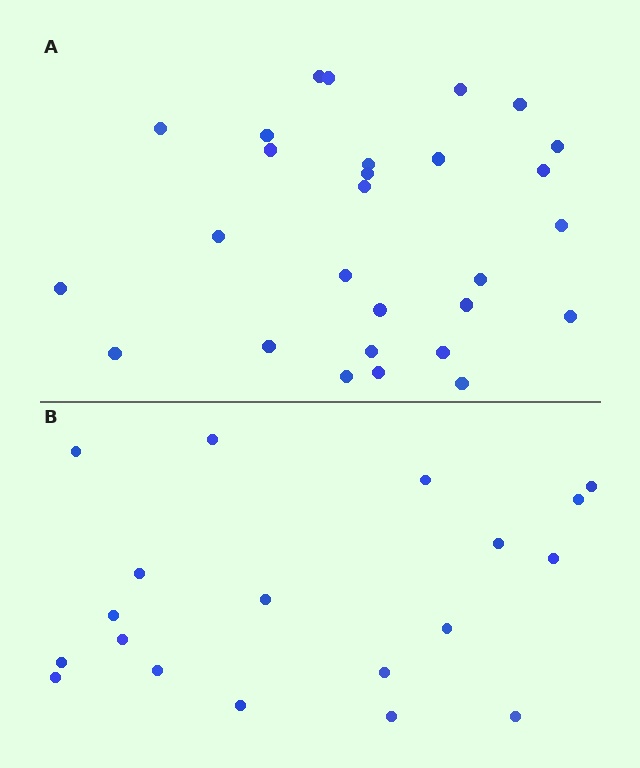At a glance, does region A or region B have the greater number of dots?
Region A (the top region) has more dots.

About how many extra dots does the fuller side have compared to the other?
Region A has roughly 8 or so more dots than region B.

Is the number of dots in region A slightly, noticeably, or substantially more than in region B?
Region A has substantially more. The ratio is roughly 1.5 to 1.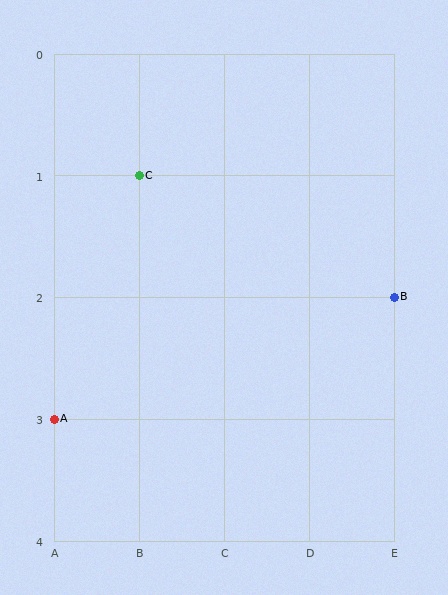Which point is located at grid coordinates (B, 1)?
Point C is at (B, 1).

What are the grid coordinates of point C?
Point C is at grid coordinates (B, 1).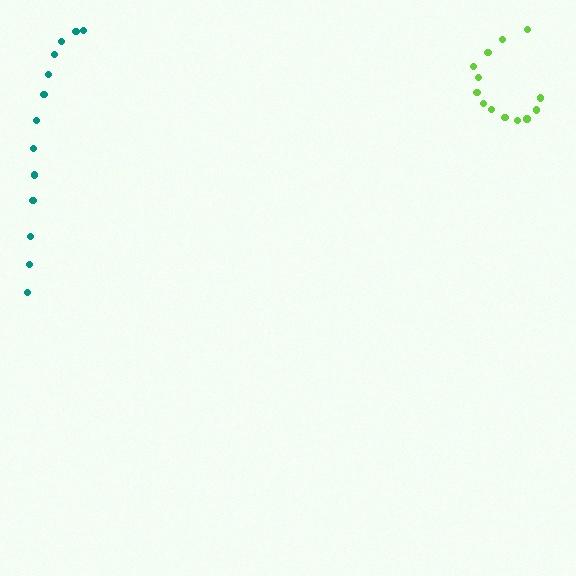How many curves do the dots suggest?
There are 2 distinct paths.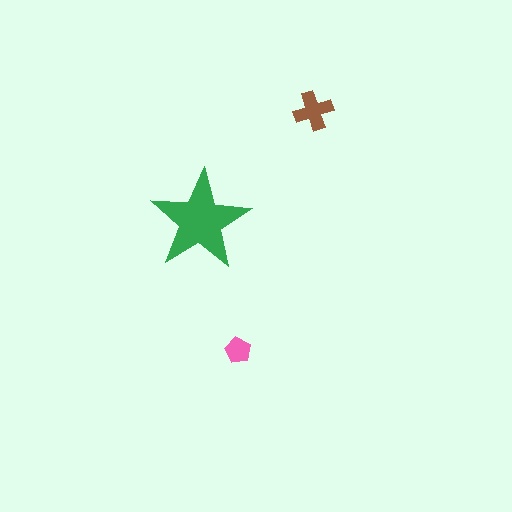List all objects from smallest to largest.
The pink pentagon, the brown cross, the green star.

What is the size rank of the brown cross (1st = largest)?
2nd.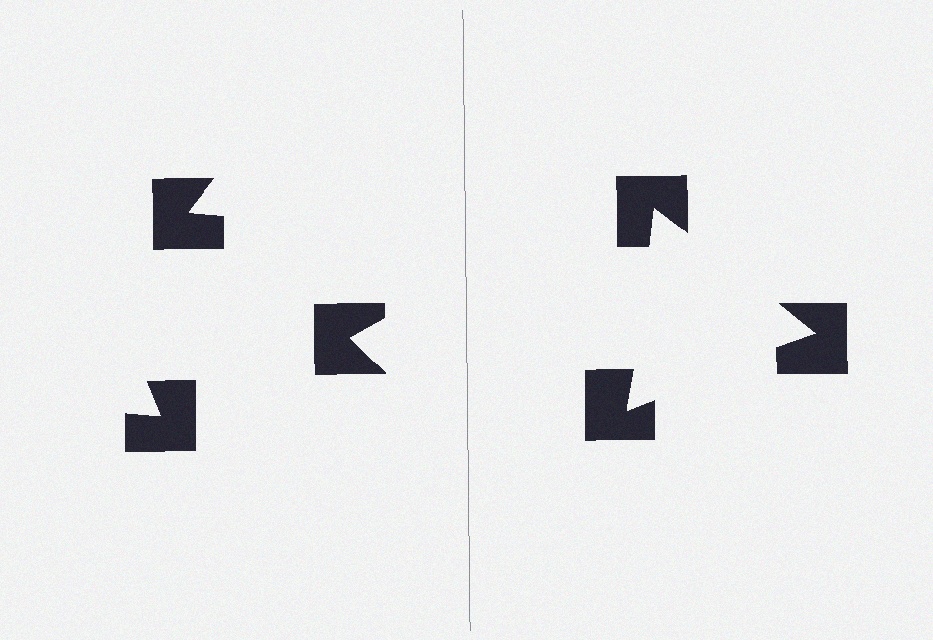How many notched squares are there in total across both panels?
6 — 3 on each side.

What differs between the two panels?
The notched squares are positioned identically on both sides; only the wedge orientations differ. On the right they align to a triangle; on the left they are misaligned.